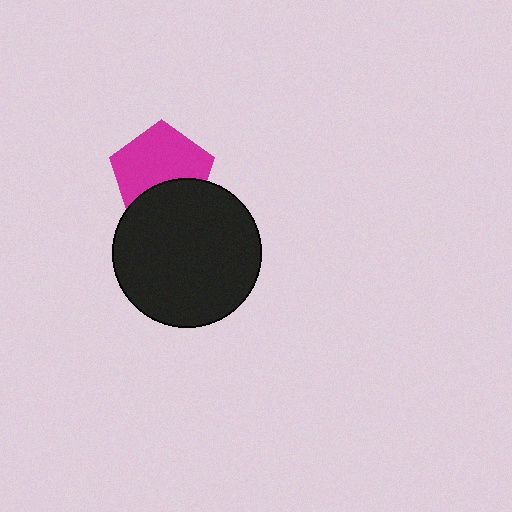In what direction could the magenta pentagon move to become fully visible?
The magenta pentagon could move up. That would shift it out from behind the black circle entirely.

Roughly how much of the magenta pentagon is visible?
Most of it is visible (roughly 66%).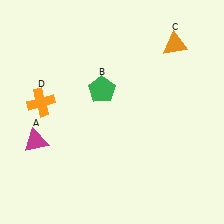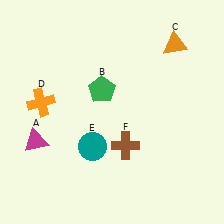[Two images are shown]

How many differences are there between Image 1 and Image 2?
There are 2 differences between the two images.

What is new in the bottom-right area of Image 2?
A brown cross (F) was added in the bottom-right area of Image 2.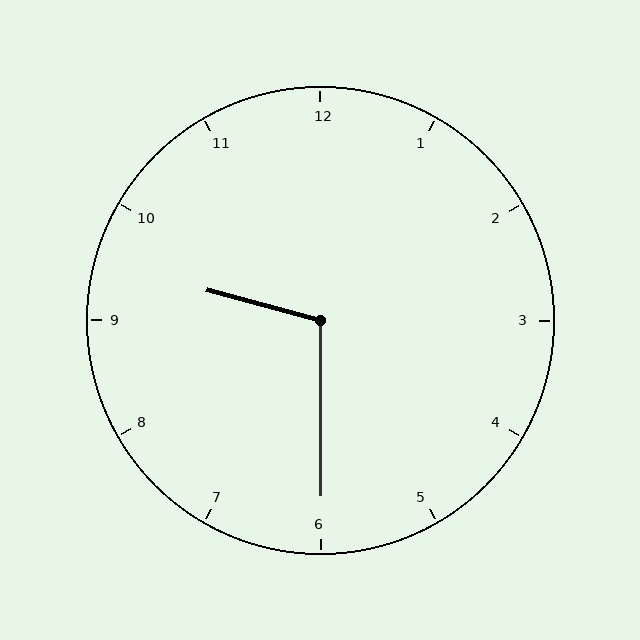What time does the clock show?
9:30.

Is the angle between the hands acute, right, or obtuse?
It is obtuse.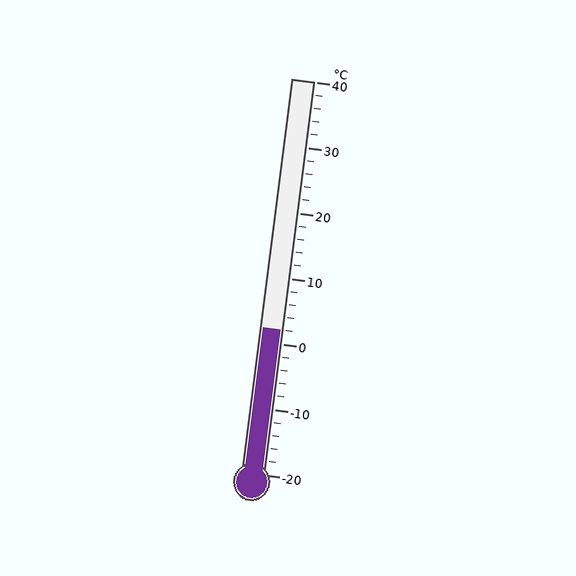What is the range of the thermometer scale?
The thermometer scale ranges from -20°C to 40°C.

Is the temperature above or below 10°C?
The temperature is below 10°C.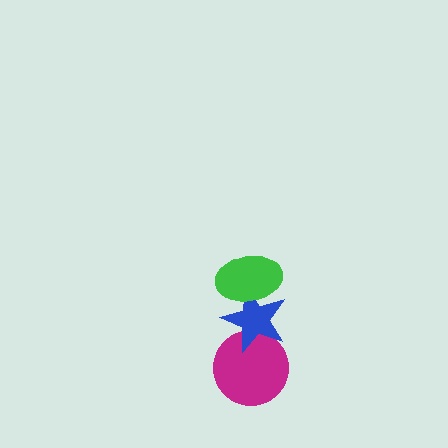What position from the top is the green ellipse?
The green ellipse is 1st from the top.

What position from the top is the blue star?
The blue star is 2nd from the top.